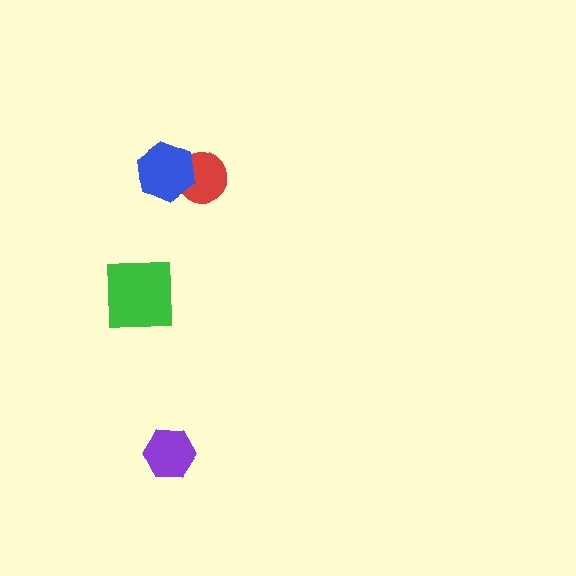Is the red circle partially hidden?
Yes, it is partially covered by another shape.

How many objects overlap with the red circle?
1 object overlaps with the red circle.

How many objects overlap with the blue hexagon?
1 object overlaps with the blue hexagon.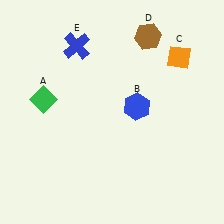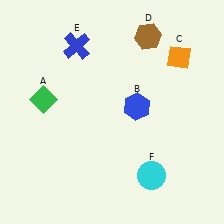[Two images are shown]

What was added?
A cyan circle (F) was added in Image 2.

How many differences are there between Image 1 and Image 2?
There is 1 difference between the two images.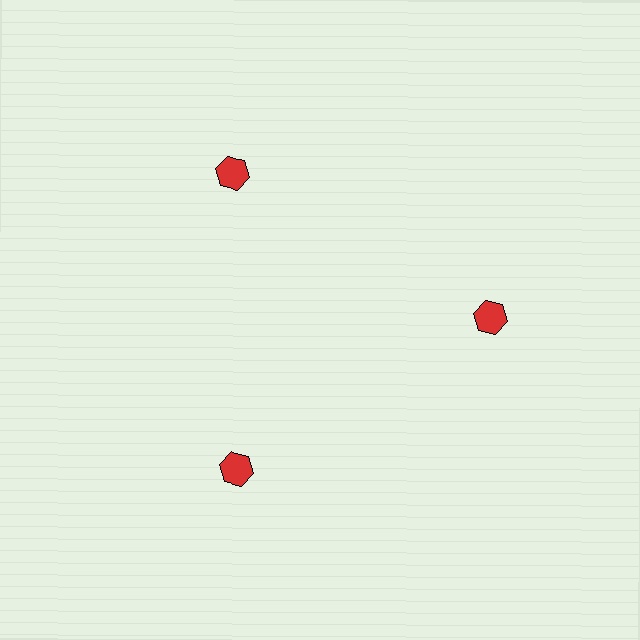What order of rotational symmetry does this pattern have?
This pattern has 3-fold rotational symmetry.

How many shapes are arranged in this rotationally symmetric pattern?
There are 3 shapes, arranged in 3 groups of 1.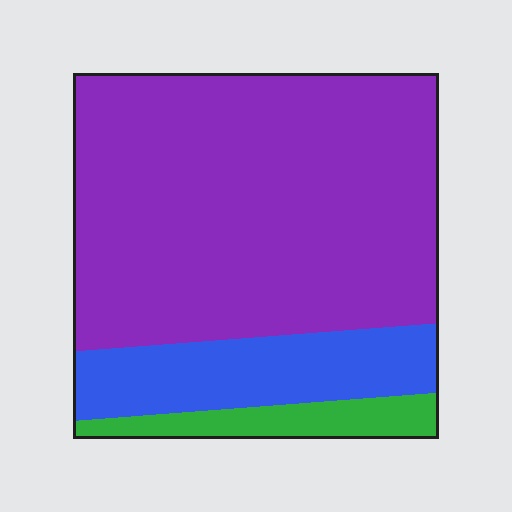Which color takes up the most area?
Purple, at roughly 70%.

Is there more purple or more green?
Purple.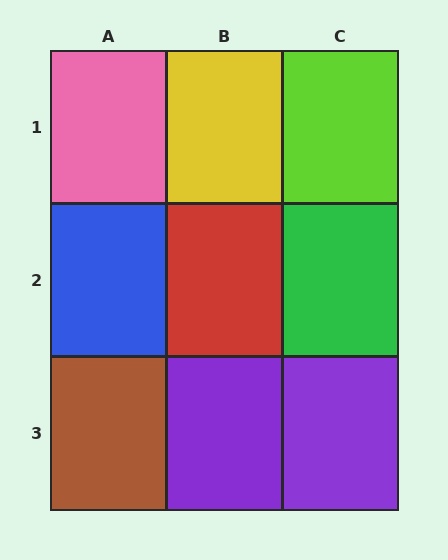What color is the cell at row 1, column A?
Pink.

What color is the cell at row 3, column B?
Purple.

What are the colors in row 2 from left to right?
Blue, red, green.